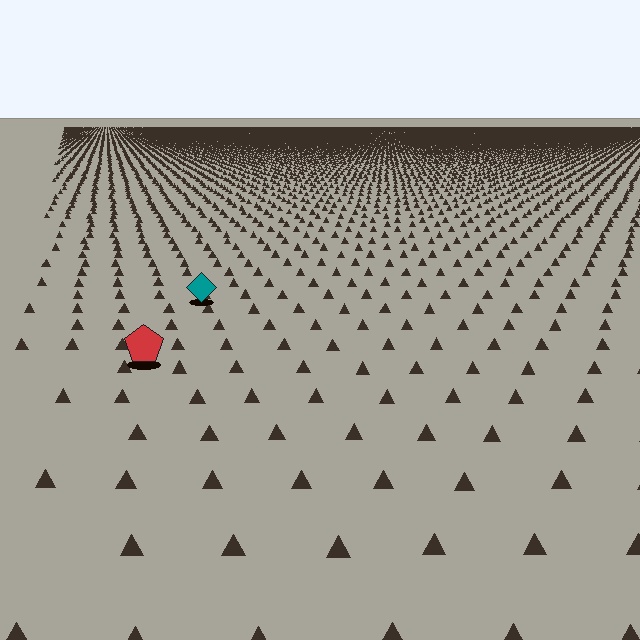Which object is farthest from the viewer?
The teal diamond is farthest from the viewer. It appears smaller and the ground texture around it is denser.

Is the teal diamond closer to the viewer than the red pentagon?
No. The red pentagon is closer — you can tell from the texture gradient: the ground texture is coarser near it.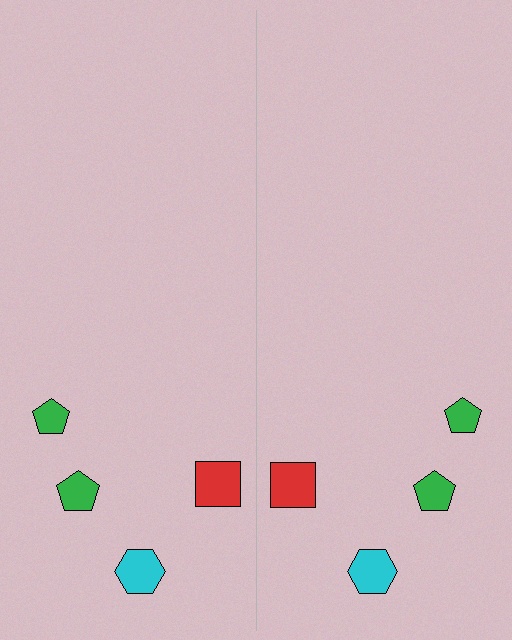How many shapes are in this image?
There are 8 shapes in this image.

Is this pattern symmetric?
Yes, this pattern has bilateral (reflection) symmetry.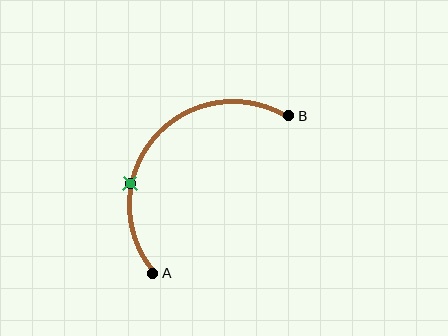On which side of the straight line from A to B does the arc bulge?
The arc bulges above and to the left of the straight line connecting A and B.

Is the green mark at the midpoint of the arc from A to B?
No. The green mark lies on the arc but is closer to endpoint A. The arc midpoint would be at the point on the curve equidistant along the arc from both A and B.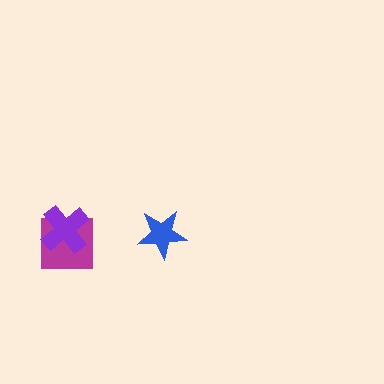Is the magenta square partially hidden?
Yes, it is partially covered by another shape.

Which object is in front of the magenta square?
The purple cross is in front of the magenta square.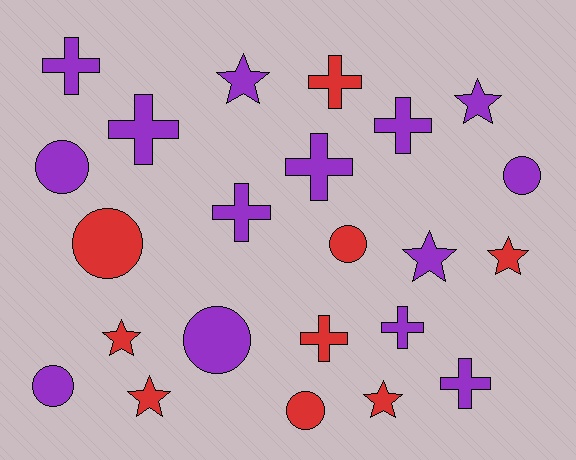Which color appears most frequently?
Purple, with 14 objects.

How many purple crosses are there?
There are 7 purple crosses.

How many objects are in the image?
There are 23 objects.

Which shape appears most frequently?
Cross, with 9 objects.